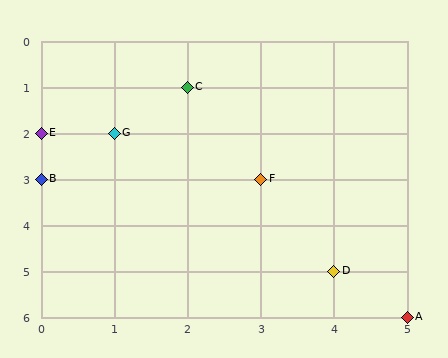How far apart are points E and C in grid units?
Points E and C are 2 columns and 1 row apart (about 2.2 grid units diagonally).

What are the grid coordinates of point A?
Point A is at grid coordinates (5, 6).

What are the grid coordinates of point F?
Point F is at grid coordinates (3, 3).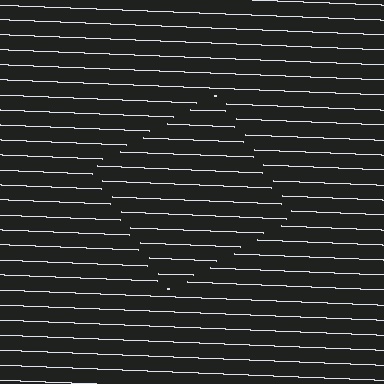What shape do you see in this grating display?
An illusory square. The interior of the shape contains the same grating, shifted by half a period — the contour is defined by the phase discontinuity where line-ends from the inner and outer gratings abut.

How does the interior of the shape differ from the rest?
The interior of the shape contains the same grating, shifted by half a period — the contour is defined by the phase discontinuity where line-ends from the inner and outer gratings abut.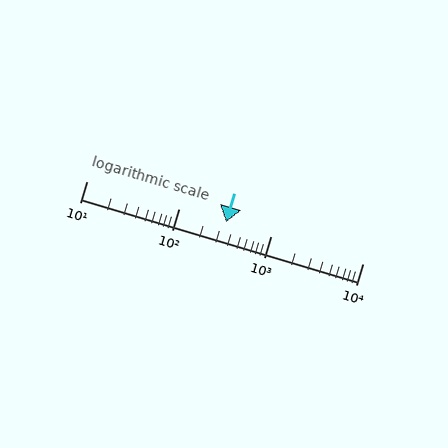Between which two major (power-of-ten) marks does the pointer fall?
The pointer is between 100 and 1000.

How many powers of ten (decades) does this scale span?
The scale spans 3 decades, from 10 to 10000.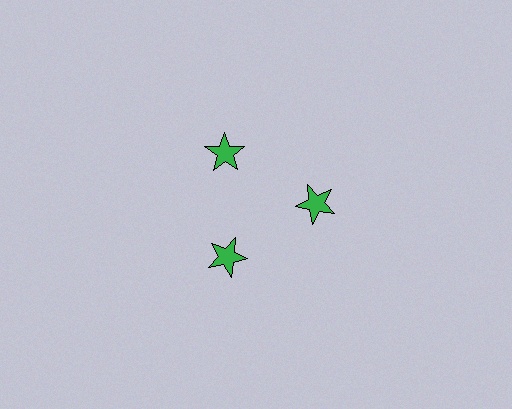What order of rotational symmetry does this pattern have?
This pattern has 3-fold rotational symmetry.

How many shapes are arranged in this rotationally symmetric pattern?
There are 3 shapes, arranged in 3 groups of 1.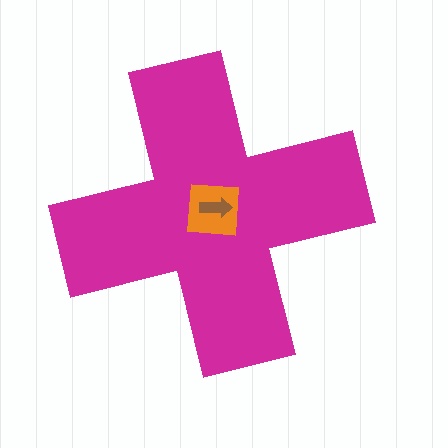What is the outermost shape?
The magenta cross.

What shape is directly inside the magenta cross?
The orange square.